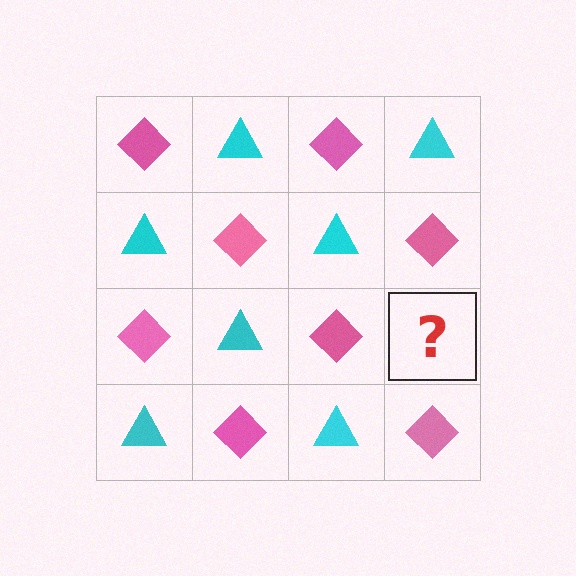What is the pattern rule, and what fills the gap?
The rule is that it alternates pink diamond and cyan triangle in a checkerboard pattern. The gap should be filled with a cyan triangle.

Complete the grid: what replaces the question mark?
The question mark should be replaced with a cyan triangle.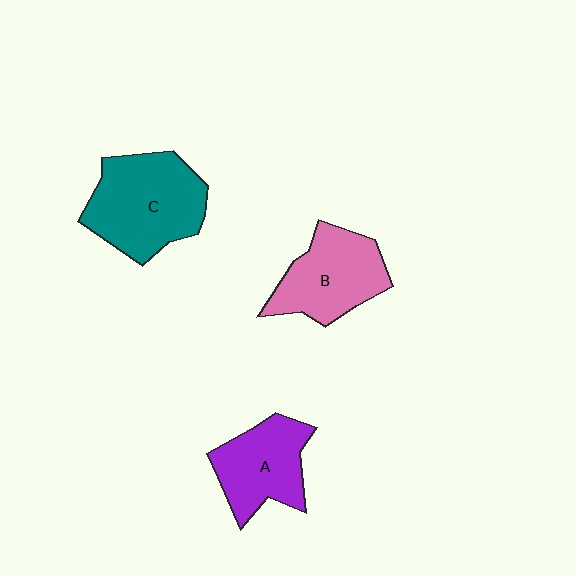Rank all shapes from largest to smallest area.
From largest to smallest: C (teal), B (pink), A (purple).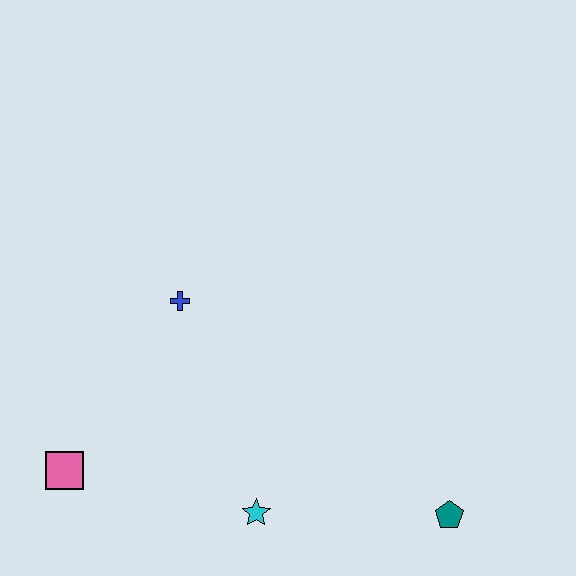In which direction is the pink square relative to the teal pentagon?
The pink square is to the left of the teal pentagon.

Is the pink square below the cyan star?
No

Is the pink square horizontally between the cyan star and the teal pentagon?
No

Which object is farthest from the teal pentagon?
The pink square is farthest from the teal pentagon.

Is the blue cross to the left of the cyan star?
Yes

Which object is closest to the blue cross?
The pink square is closest to the blue cross.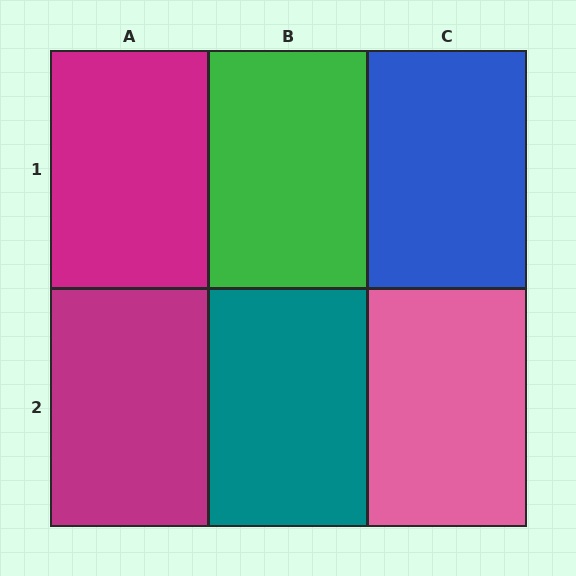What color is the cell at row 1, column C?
Blue.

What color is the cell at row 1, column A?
Magenta.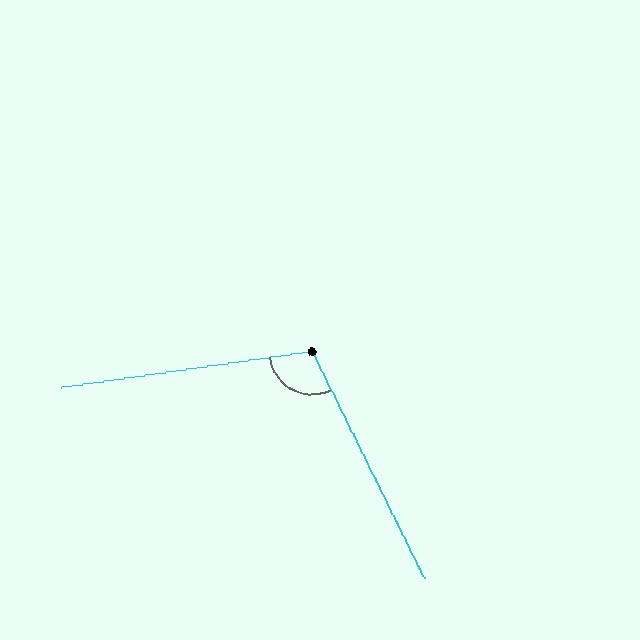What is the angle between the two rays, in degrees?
Approximately 108 degrees.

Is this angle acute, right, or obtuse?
It is obtuse.